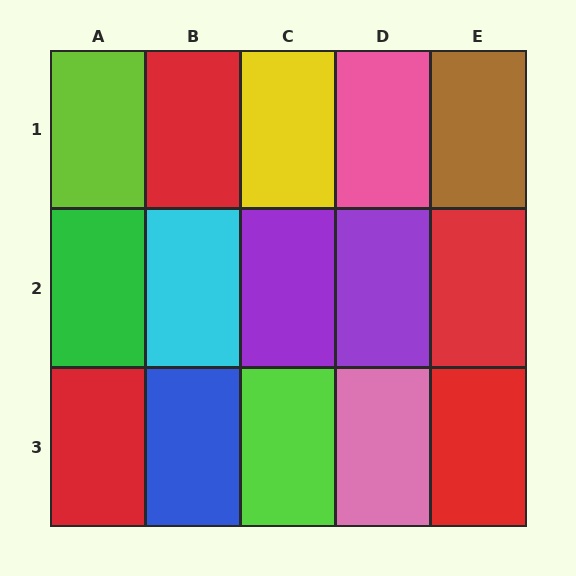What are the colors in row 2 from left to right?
Green, cyan, purple, purple, red.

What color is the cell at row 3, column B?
Blue.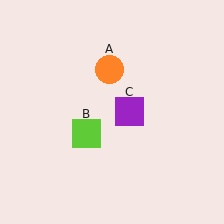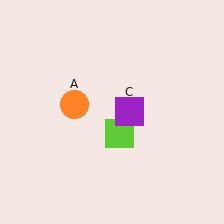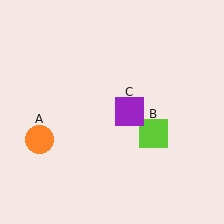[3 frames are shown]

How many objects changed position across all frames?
2 objects changed position: orange circle (object A), lime square (object B).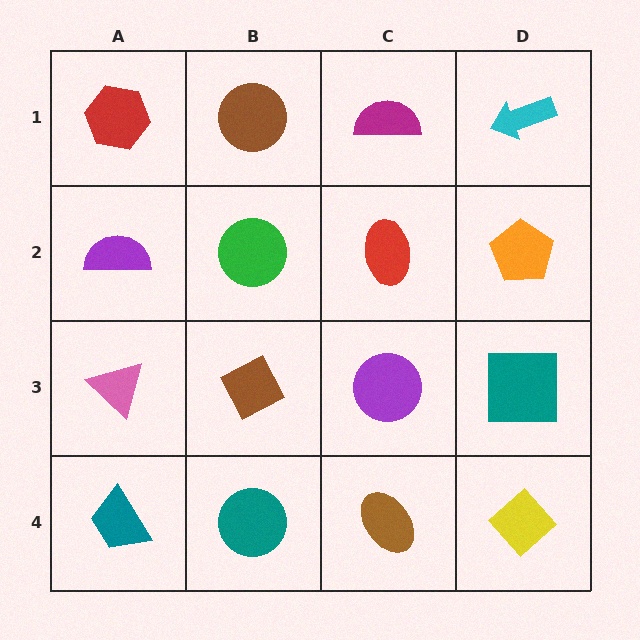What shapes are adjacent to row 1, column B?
A green circle (row 2, column B), a red hexagon (row 1, column A), a magenta semicircle (row 1, column C).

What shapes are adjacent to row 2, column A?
A red hexagon (row 1, column A), a pink triangle (row 3, column A), a green circle (row 2, column B).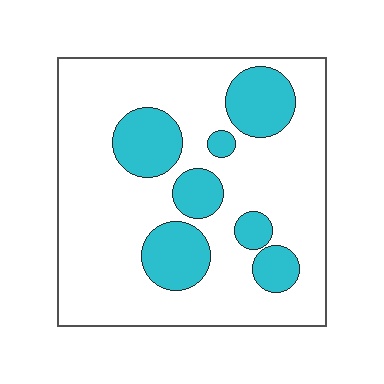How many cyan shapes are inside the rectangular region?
7.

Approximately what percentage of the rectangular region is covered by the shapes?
Approximately 25%.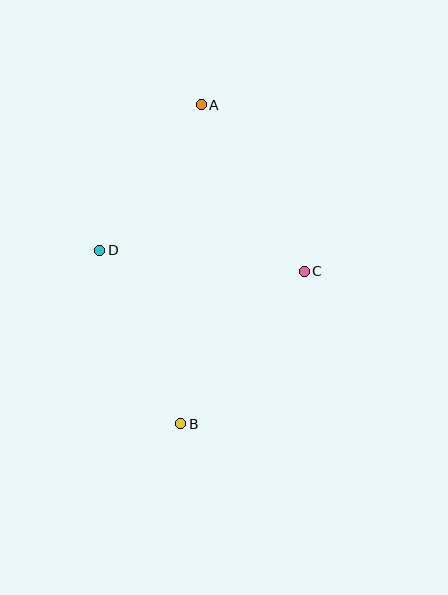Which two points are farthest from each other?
Points A and B are farthest from each other.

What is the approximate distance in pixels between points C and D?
The distance between C and D is approximately 206 pixels.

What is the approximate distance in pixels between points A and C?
The distance between A and C is approximately 196 pixels.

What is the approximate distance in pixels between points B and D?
The distance between B and D is approximately 192 pixels.